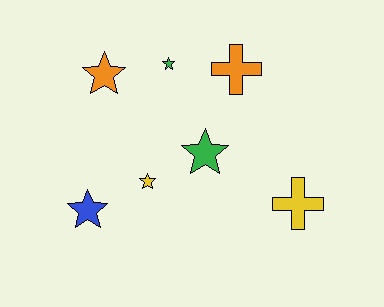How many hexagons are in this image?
There are no hexagons.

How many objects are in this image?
There are 7 objects.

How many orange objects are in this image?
There are 2 orange objects.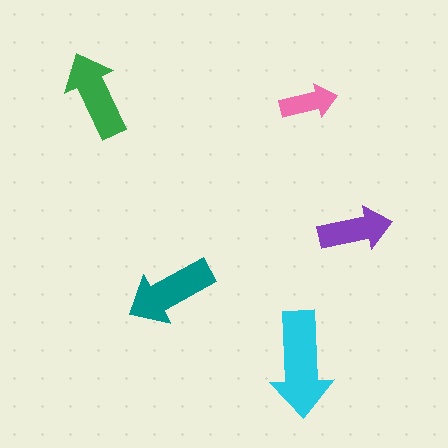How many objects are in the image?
There are 5 objects in the image.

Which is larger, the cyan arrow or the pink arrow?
The cyan one.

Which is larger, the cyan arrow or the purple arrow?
The cyan one.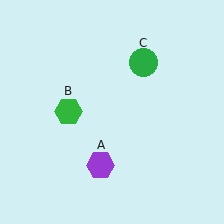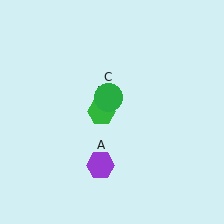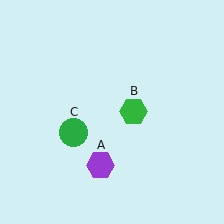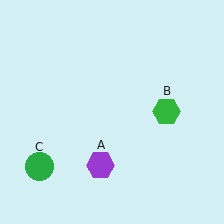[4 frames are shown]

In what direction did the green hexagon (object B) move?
The green hexagon (object B) moved right.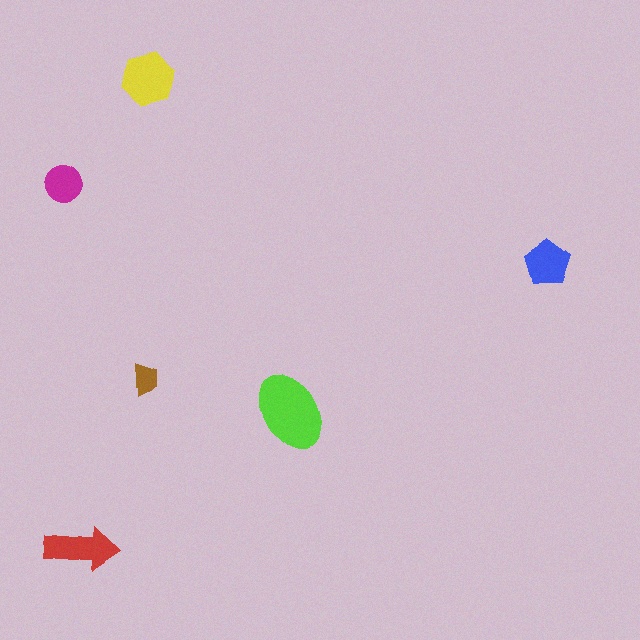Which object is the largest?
The lime ellipse.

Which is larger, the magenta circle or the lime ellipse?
The lime ellipse.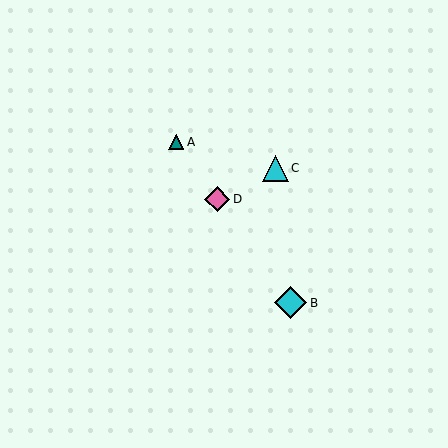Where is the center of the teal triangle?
The center of the teal triangle is at (176, 142).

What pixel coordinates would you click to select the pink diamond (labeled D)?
Click at (217, 199) to select the pink diamond D.